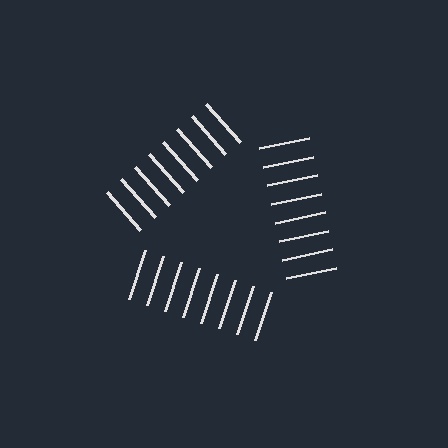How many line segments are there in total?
24 — 8 along each of the 3 edges.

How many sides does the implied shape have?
3 sides — the line-ends trace a triangle.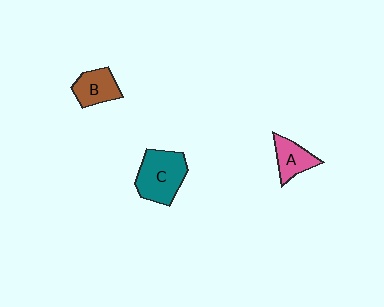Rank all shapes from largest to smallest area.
From largest to smallest: C (teal), B (brown), A (pink).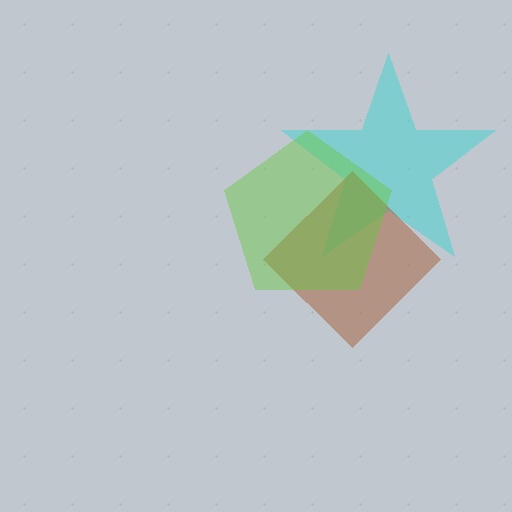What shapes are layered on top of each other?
The layered shapes are: a cyan star, a brown diamond, a lime pentagon.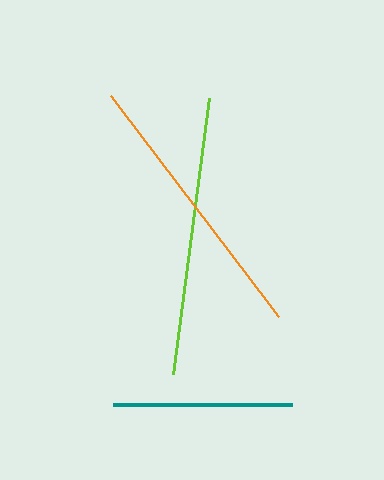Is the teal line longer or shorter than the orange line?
The orange line is longer than the teal line.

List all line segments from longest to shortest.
From longest to shortest: lime, orange, teal.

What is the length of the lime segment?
The lime segment is approximately 279 pixels long.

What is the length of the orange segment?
The orange segment is approximately 277 pixels long.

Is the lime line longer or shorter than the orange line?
The lime line is longer than the orange line.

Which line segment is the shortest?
The teal line is the shortest at approximately 179 pixels.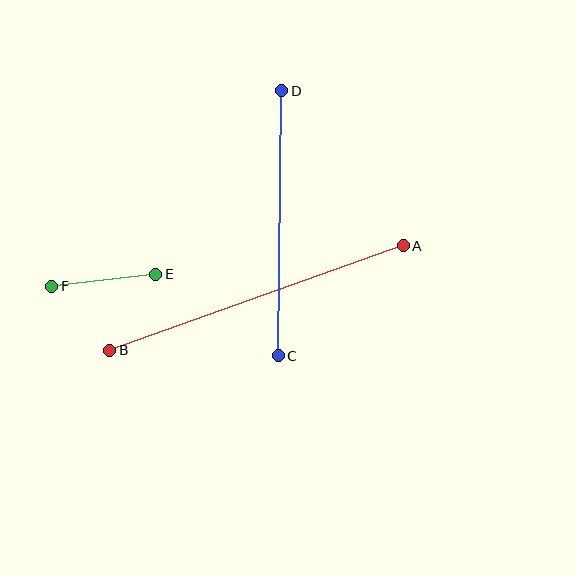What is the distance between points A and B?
The distance is approximately 311 pixels.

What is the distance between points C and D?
The distance is approximately 265 pixels.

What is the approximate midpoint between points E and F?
The midpoint is at approximately (104, 280) pixels.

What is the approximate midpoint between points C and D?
The midpoint is at approximately (280, 223) pixels.